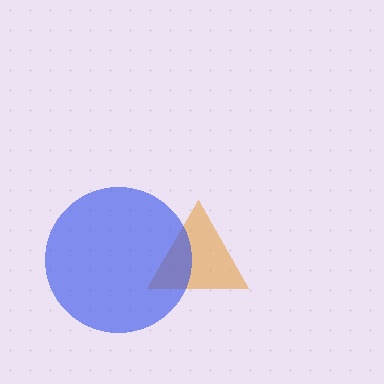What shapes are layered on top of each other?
The layered shapes are: an orange triangle, a blue circle.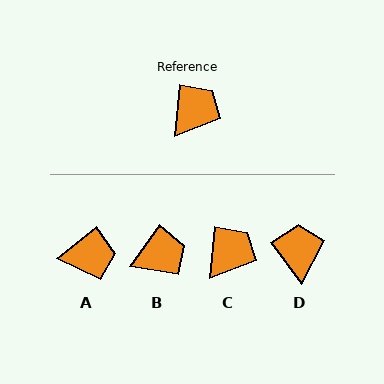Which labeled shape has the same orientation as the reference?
C.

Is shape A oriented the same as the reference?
No, it is off by about 46 degrees.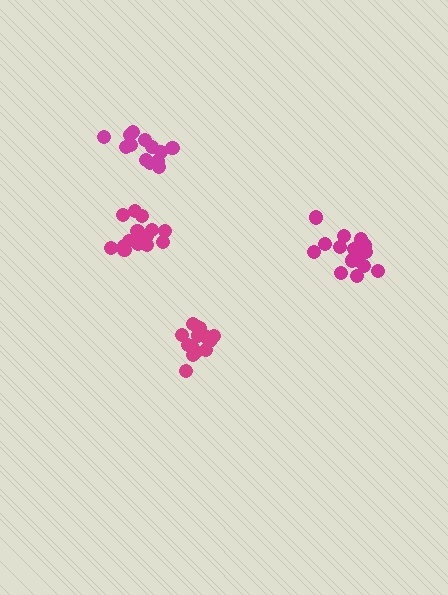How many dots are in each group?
Group 1: 16 dots, Group 2: 17 dots, Group 3: 13 dots, Group 4: 16 dots (62 total).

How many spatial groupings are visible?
There are 4 spatial groupings.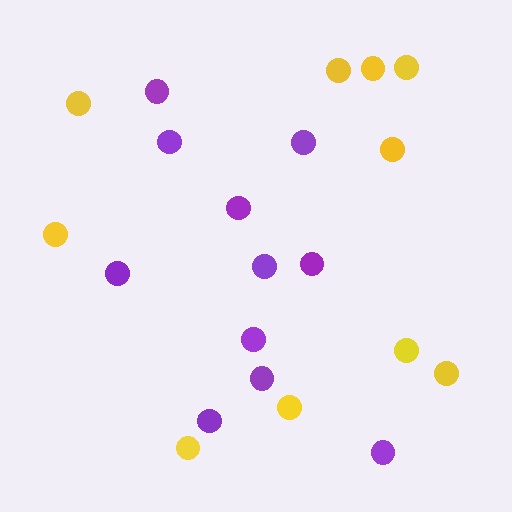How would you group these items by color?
There are 2 groups: one group of purple circles (11) and one group of yellow circles (10).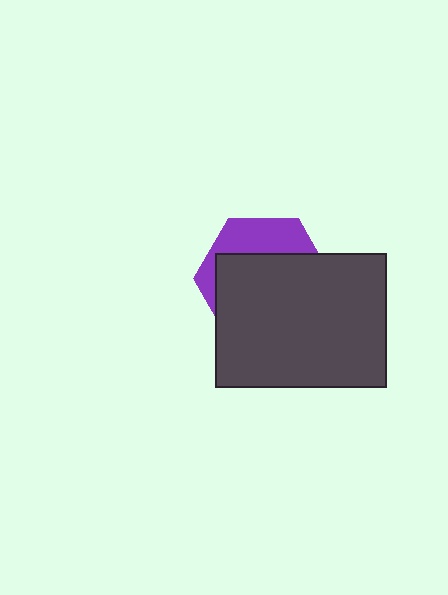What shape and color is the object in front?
The object in front is a dark gray rectangle.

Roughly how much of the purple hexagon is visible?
A small part of it is visible (roughly 32%).